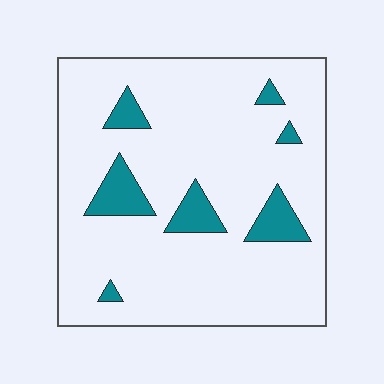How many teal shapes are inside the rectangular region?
7.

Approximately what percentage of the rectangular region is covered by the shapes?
Approximately 10%.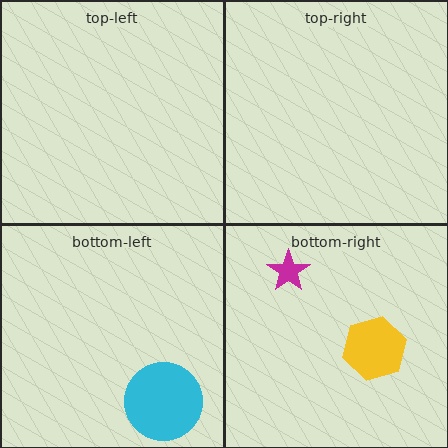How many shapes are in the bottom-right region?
2.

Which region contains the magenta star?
The bottom-right region.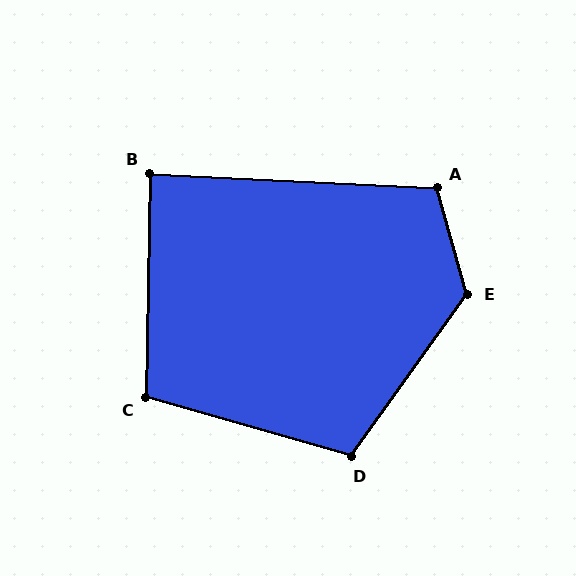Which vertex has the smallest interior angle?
B, at approximately 88 degrees.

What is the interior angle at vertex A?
Approximately 109 degrees (obtuse).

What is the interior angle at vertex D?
Approximately 110 degrees (obtuse).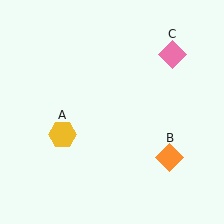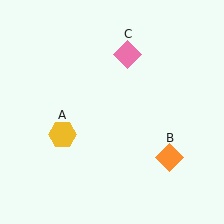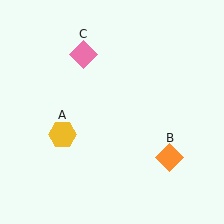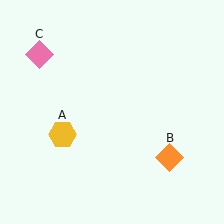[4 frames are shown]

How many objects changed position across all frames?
1 object changed position: pink diamond (object C).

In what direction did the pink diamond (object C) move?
The pink diamond (object C) moved left.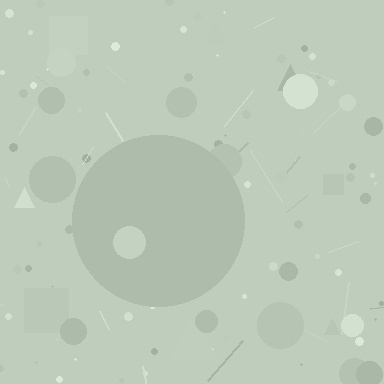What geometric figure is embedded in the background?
A circle is embedded in the background.